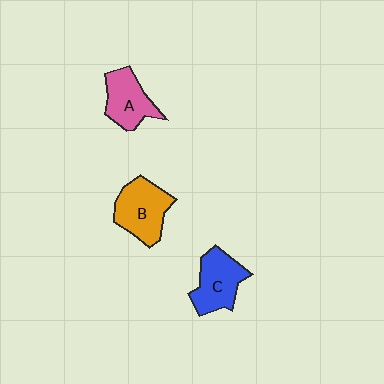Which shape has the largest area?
Shape B (orange).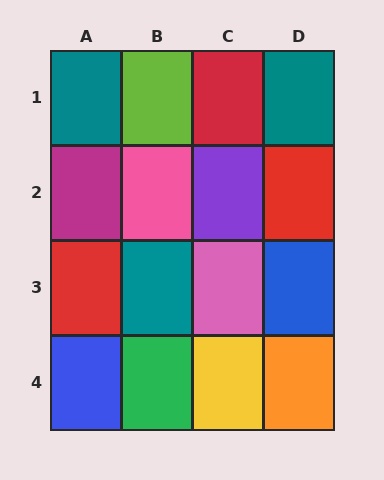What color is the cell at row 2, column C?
Purple.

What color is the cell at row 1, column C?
Red.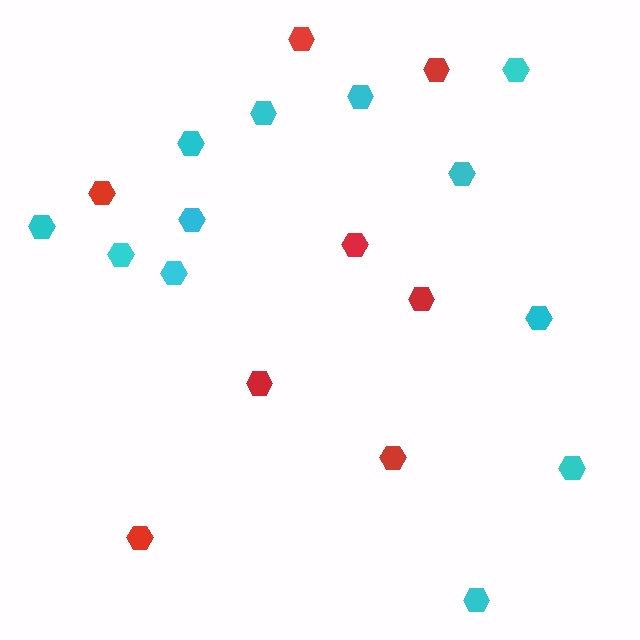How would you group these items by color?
There are 2 groups: one group of cyan hexagons (12) and one group of red hexagons (8).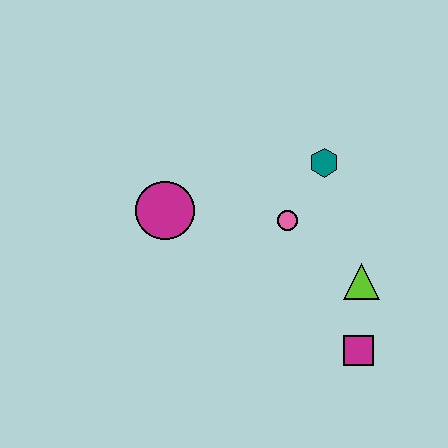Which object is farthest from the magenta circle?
The magenta square is farthest from the magenta circle.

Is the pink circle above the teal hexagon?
No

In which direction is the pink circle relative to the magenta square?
The pink circle is above the magenta square.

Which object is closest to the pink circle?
The teal hexagon is closest to the pink circle.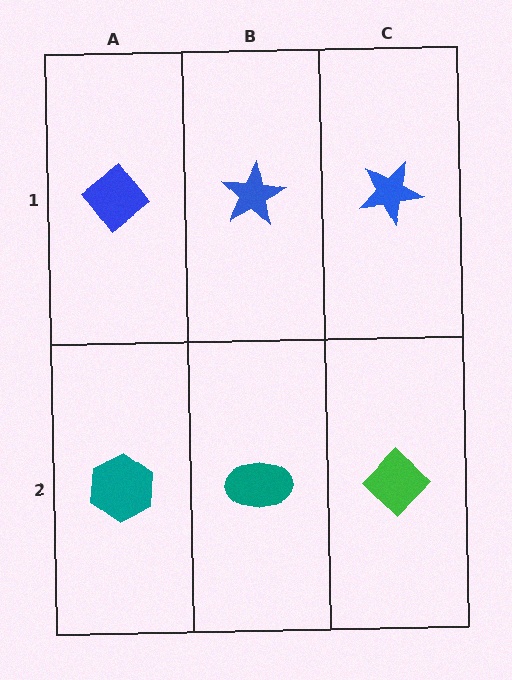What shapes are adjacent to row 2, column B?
A blue star (row 1, column B), a teal hexagon (row 2, column A), a green diamond (row 2, column C).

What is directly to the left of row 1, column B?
A blue diamond.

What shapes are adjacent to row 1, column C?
A green diamond (row 2, column C), a blue star (row 1, column B).